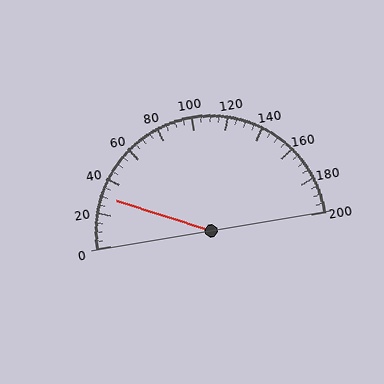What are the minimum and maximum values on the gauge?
The gauge ranges from 0 to 200.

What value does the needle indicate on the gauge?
The needle indicates approximately 30.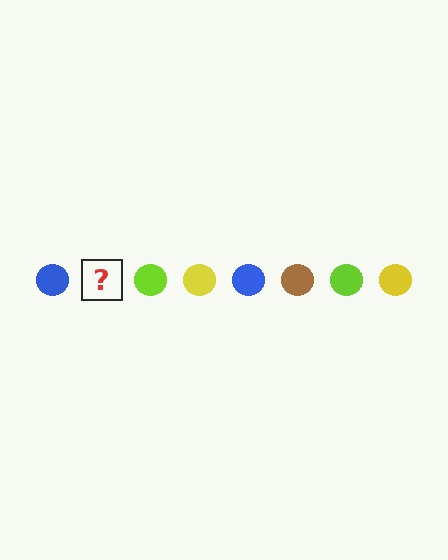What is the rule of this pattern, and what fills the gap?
The rule is that the pattern cycles through blue, brown, lime, yellow circles. The gap should be filled with a brown circle.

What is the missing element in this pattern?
The missing element is a brown circle.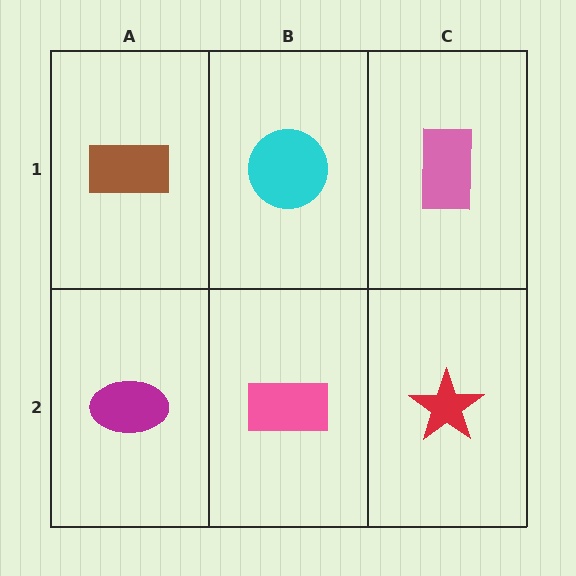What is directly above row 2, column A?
A brown rectangle.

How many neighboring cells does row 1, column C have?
2.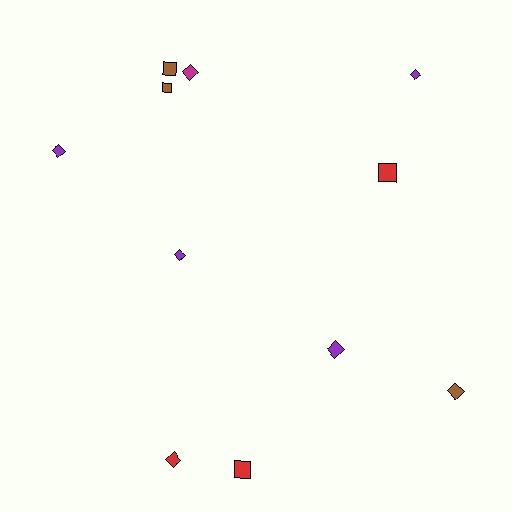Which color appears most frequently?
Purple, with 4 objects.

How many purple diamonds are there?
There are 4 purple diamonds.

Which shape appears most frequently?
Diamond, with 7 objects.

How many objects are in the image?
There are 11 objects.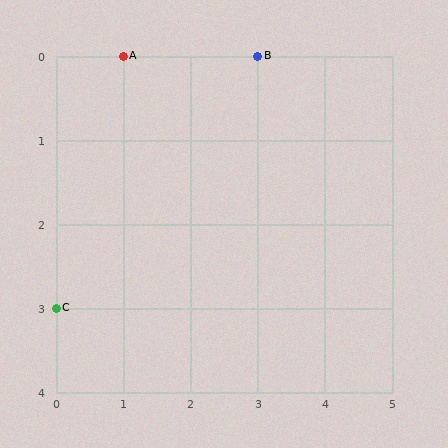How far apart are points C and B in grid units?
Points C and B are 3 columns and 3 rows apart (about 4.2 grid units diagonally).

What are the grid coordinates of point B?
Point B is at grid coordinates (3, 0).